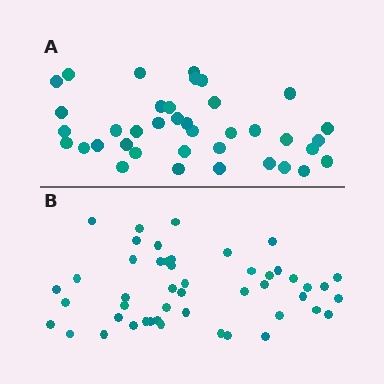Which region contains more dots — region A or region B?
Region B (the bottom region) has more dots.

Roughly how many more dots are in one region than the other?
Region B has roughly 10 or so more dots than region A.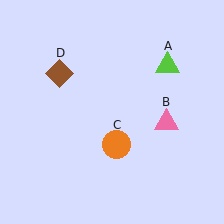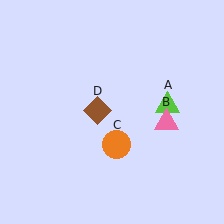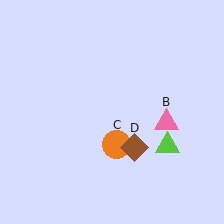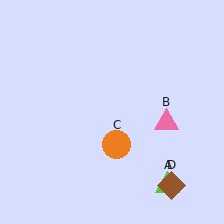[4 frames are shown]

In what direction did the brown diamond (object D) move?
The brown diamond (object D) moved down and to the right.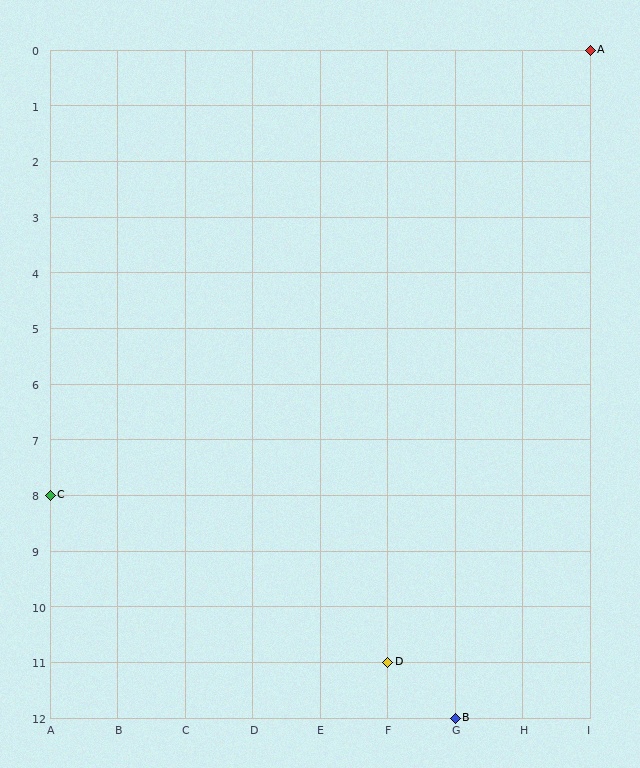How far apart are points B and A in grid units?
Points B and A are 2 columns and 12 rows apart (about 12.2 grid units diagonally).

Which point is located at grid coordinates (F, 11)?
Point D is at (F, 11).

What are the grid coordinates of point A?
Point A is at grid coordinates (I, 0).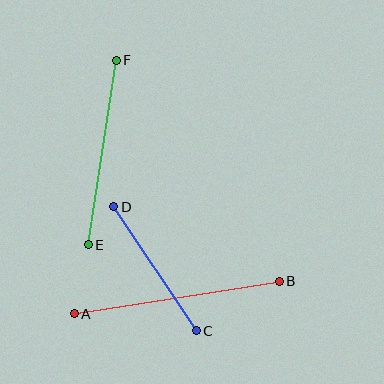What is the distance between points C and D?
The distance is approximately 149 pixels.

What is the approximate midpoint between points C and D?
The midpoint is at approximately (155, 269) pixels.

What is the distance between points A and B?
The distance is approximately 208 pixels.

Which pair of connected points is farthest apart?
Points A and B are farthest apart.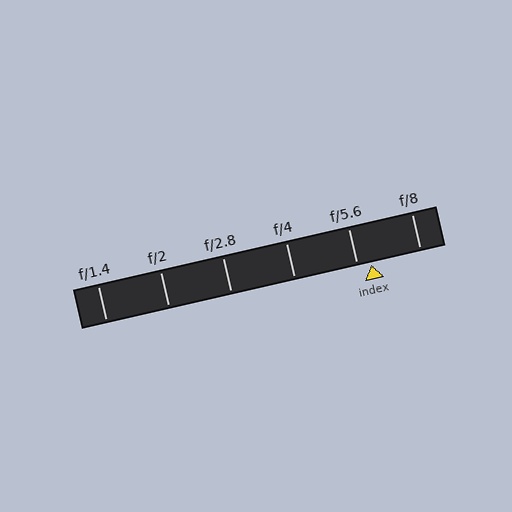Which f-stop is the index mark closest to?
The index mark is closest to f/5.6.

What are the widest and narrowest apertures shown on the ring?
The widest aperture shown is f/1.4 and the narrowest is f/8.